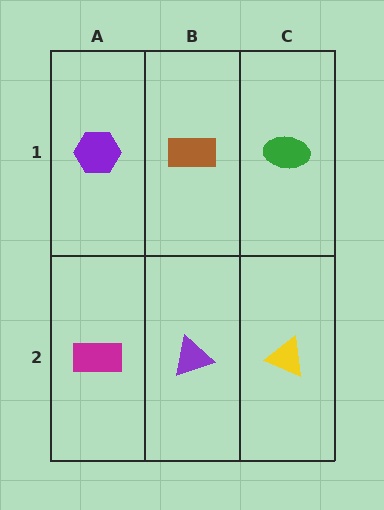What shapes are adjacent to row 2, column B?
A brown rectangle (row 1, column B), a magenta rectangle (row 2, column A), a yellow triangle (row 2, column C).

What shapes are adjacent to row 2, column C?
A green ellipse (row 1, column C), a purple triangle (row 2, column B).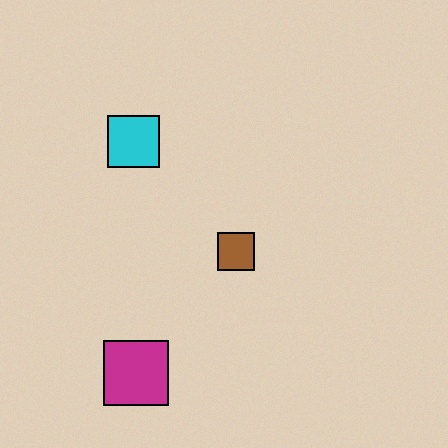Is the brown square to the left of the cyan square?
No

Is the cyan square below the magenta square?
No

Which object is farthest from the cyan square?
The magenta square is farthest from the cyan square.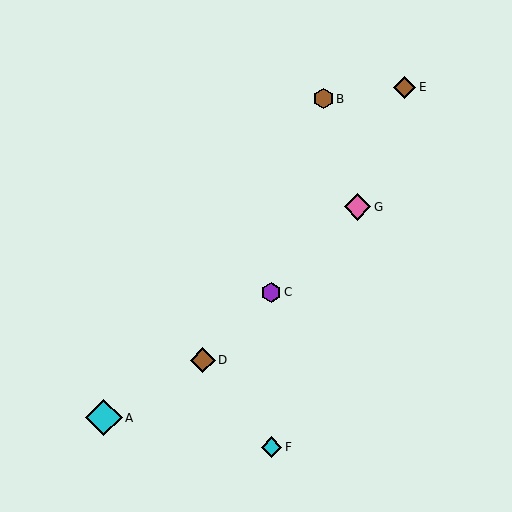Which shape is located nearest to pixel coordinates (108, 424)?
The cyan diamond (labeled A) at (104, 418) is nearest to that location.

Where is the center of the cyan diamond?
The center of the cyan diamond is at (104, 418).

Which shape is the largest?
The cyan diamond (labeled A) is the largest.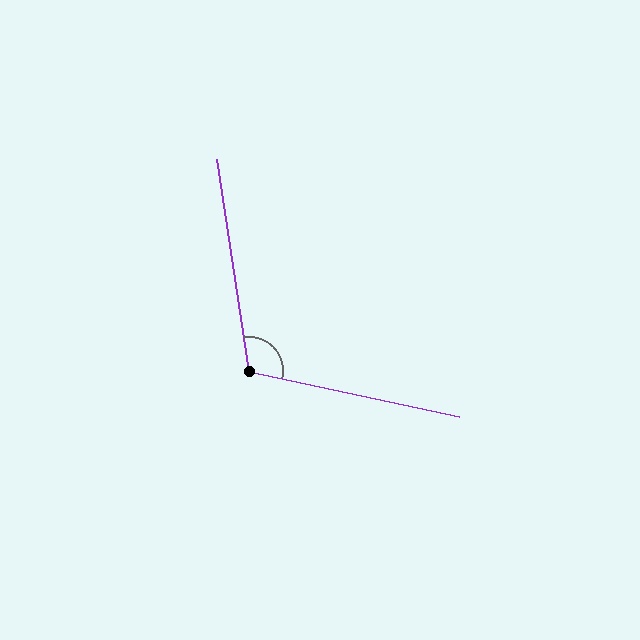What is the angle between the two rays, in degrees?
Approximately 111 degrees.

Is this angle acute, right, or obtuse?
It is obtuse.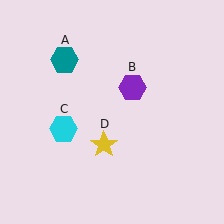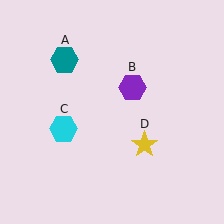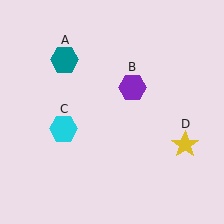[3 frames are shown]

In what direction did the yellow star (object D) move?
The yellow star (object D) moved right.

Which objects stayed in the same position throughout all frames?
Teal hexagon (object A) and purple hexagon (object B) and cyan hexagon (object C) remained stationary.